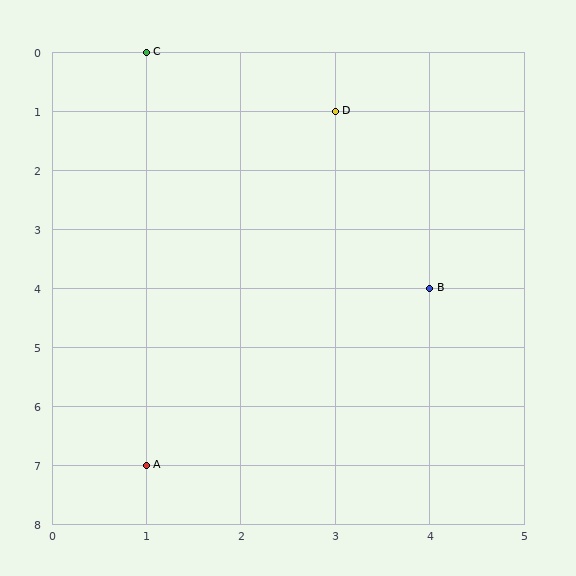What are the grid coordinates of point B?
Point B is at grid coordinates (4, 4).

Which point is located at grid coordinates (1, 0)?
Point C is at (1, 0).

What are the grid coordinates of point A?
Point A is at grid coordinates (1, 7).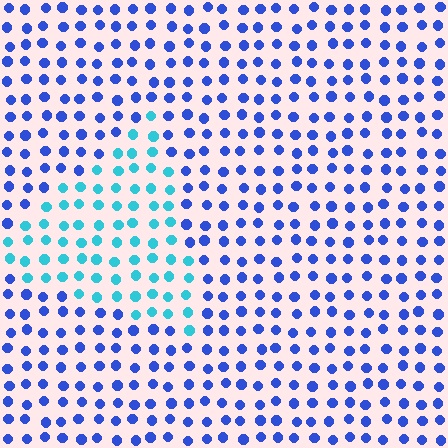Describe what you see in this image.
The image is filled with small blue elements in a uniform arrangement. A triangle-shaped region is visible where the elements are tinted to a slightly different hue, forming a subtle color boundary.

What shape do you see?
I see a triangle.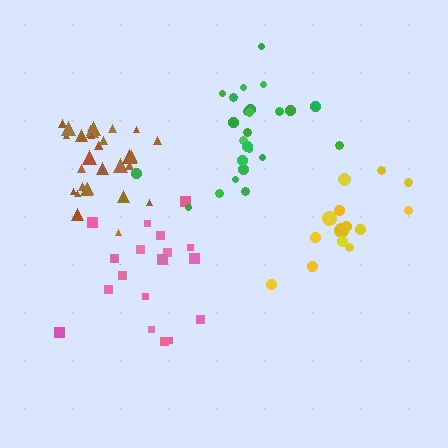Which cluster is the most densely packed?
Brown.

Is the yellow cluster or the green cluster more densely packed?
Green.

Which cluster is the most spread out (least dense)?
Pink.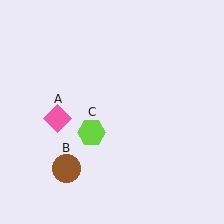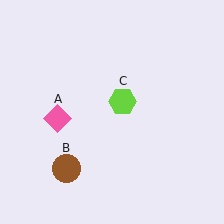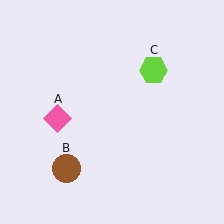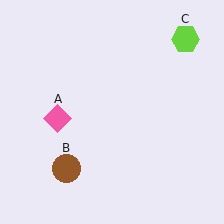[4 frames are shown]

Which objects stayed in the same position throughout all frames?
Pink diamond (object A) and brown circle (object B) remained stationary.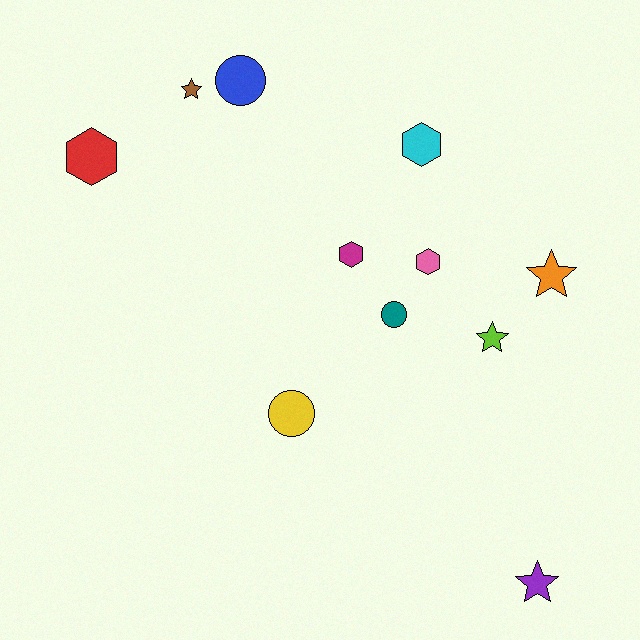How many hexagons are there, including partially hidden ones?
There are 4 hexagons.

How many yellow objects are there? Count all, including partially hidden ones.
There is 1 yellow object.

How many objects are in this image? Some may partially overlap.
There are 11 objects.